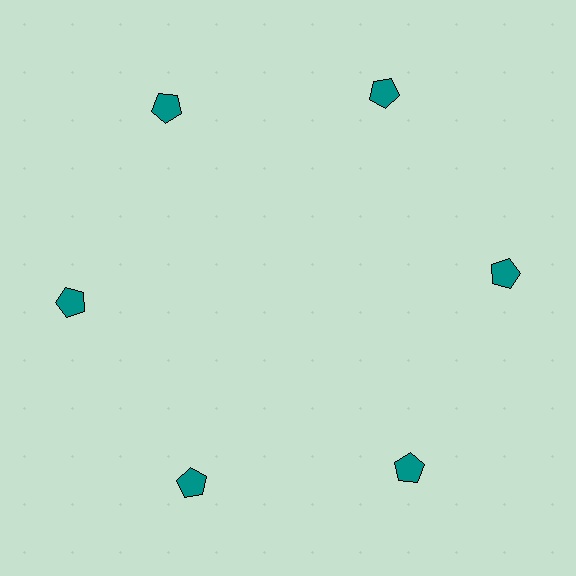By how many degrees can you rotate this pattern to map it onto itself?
The pattern maps onto itself every 60 degrees of rotation.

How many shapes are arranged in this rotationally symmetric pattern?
There are 6 shapes, arranged in 6 groups of 1.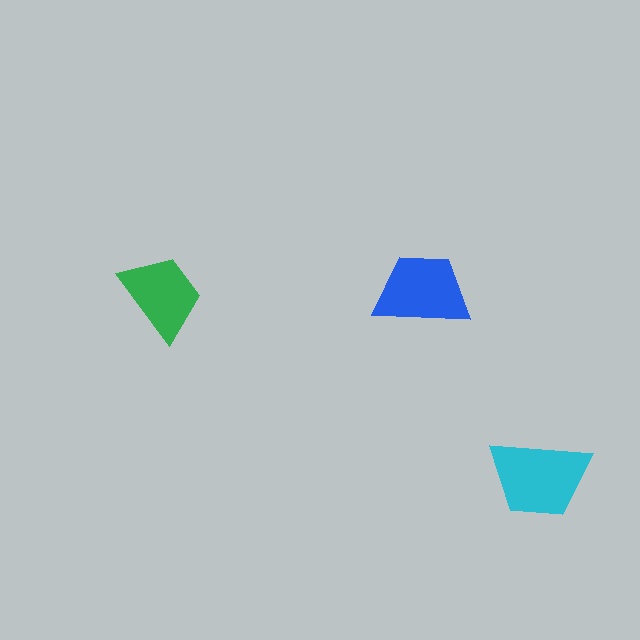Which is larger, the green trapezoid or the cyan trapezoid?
The cyan one.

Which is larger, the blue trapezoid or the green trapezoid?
The blue one.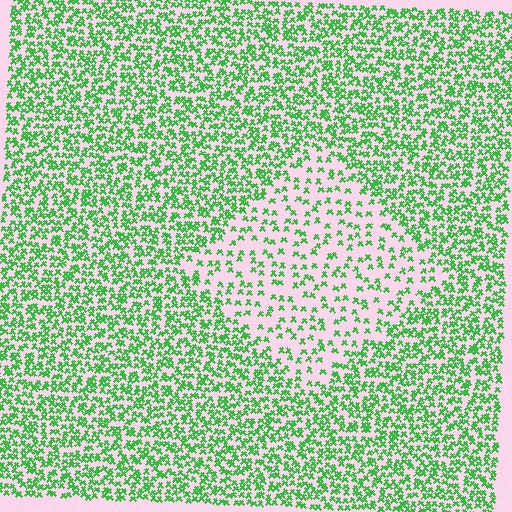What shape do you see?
I see a diamond.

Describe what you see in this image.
The image contains small green elements arranged at two different densities. A diamond-shaped region is visible where the elements are less densely packed than the surrounding area.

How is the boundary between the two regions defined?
The boundary is defined by a change in element density (approximately 2.4x ratio). All elements are the same color, size, and shape.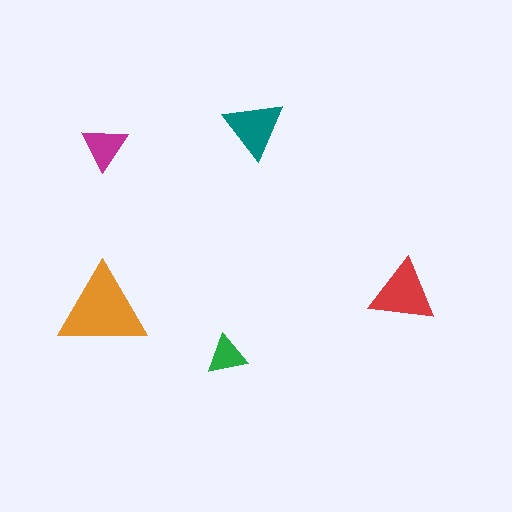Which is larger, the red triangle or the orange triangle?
The orange one.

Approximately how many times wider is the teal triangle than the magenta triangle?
About 1.5 times wider.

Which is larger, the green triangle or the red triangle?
The red one.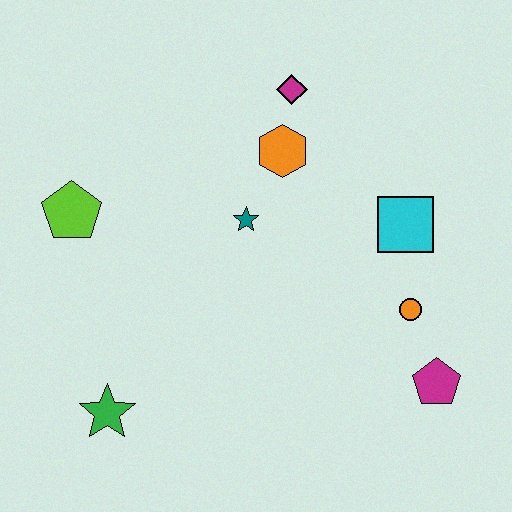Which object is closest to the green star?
The lime pentagon is closest to the green star.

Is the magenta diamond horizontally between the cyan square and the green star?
Yes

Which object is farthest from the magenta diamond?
The green star is farthest from the magenta diamond.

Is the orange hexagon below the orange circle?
No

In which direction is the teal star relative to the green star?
The teal star is above the green star.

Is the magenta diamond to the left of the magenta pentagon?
Yes